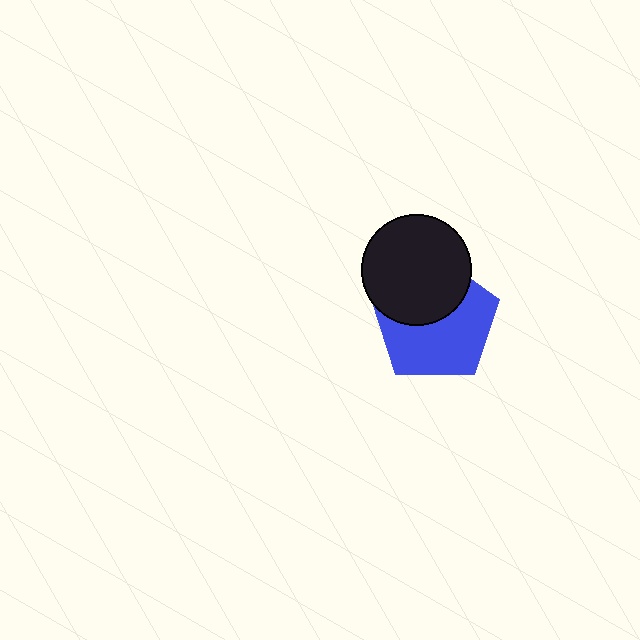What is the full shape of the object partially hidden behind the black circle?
The partially hidden object is a blue pentagon.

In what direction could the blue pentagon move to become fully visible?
The blue pentagon could move down. That would shift it out from behind the black circle entirely.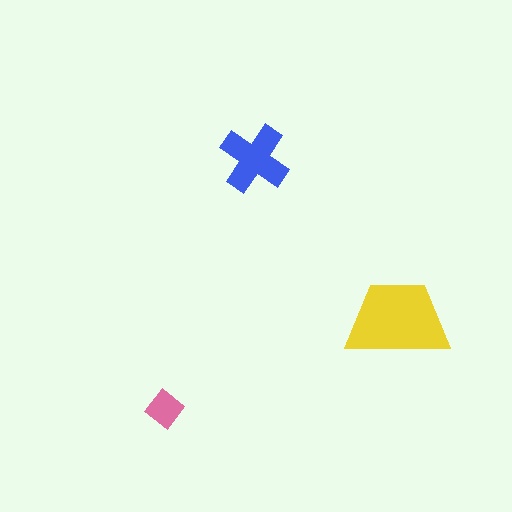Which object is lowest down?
The pink diamond is bottommost.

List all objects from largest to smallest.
The yellow trapezoid, the blue cross, the pink diamond.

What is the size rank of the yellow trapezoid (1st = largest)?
1st.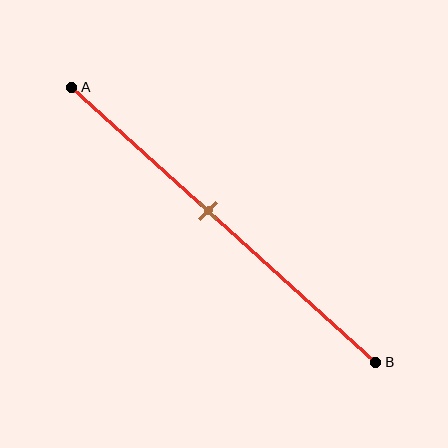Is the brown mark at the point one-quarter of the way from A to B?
No, the mark is at about 45% from A, not at the 25% one-quarter point.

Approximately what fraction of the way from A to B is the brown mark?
The brown mark is approximately 45% of the way from A to B.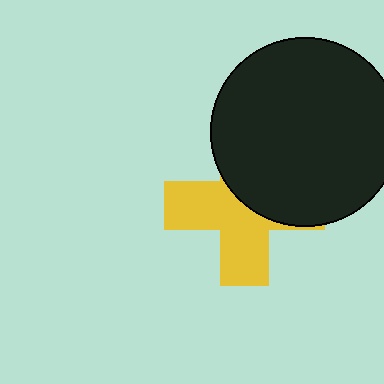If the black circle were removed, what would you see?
You would see the complete yellow cross.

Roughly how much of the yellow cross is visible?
About half of it is visible (roughly 53%).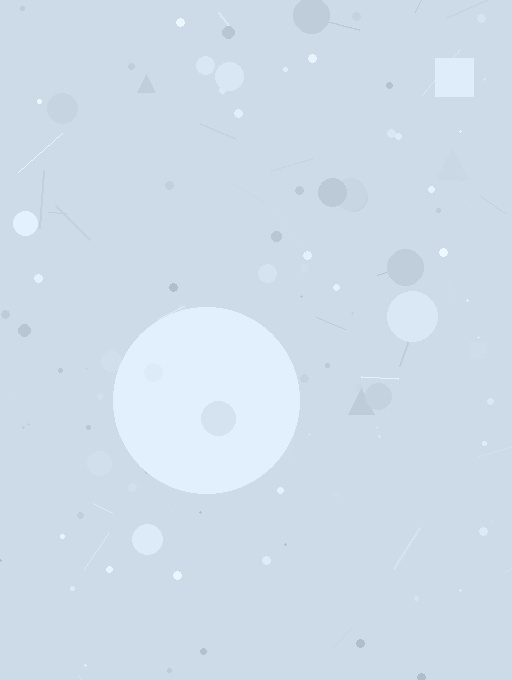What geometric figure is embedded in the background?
A circle is embedded in the background.